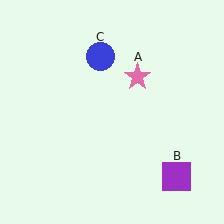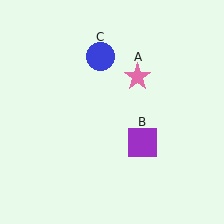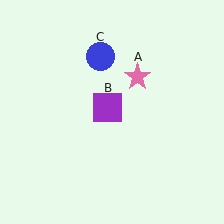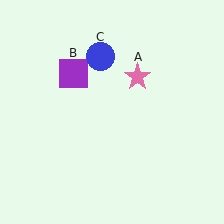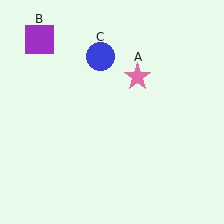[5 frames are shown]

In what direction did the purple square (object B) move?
The purple square (object B) moved up and to the left.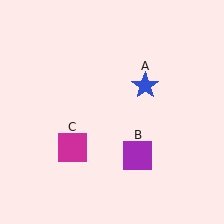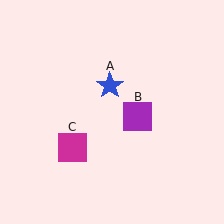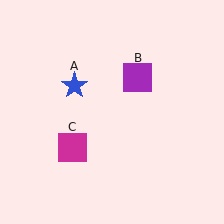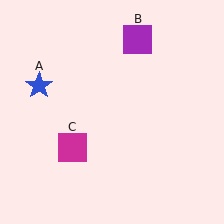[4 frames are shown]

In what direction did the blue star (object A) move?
The blue star (object A) moved left.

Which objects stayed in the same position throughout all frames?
Magenta square (object C) remained stationary.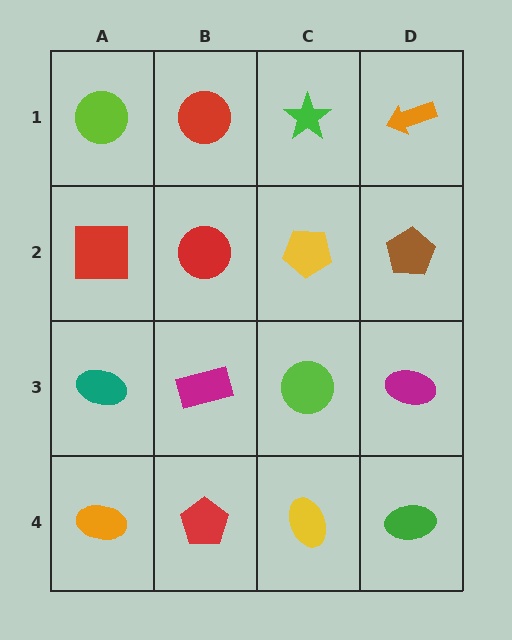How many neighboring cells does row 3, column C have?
4.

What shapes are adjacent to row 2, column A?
A lime circle (row 1, column A), a teal ellipse (row 3, column A), a red circle (row 2, column B).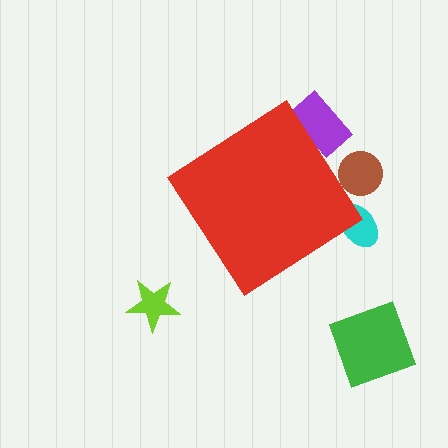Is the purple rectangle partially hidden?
Yes, the purple rectangle is partially hidden behind the red diamond.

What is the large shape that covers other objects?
A red diamond.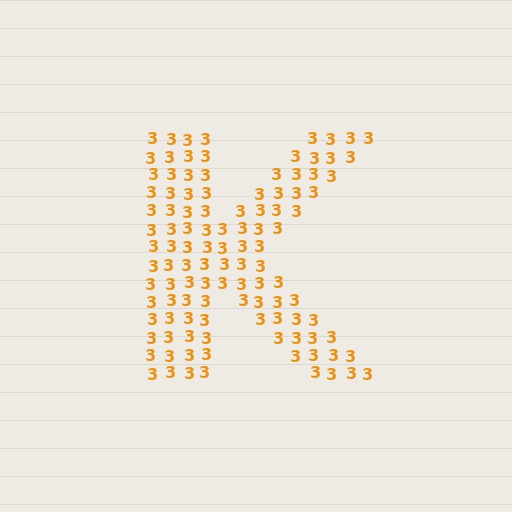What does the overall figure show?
The overall figure shows the letter K.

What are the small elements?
The small elements are digit 3's.